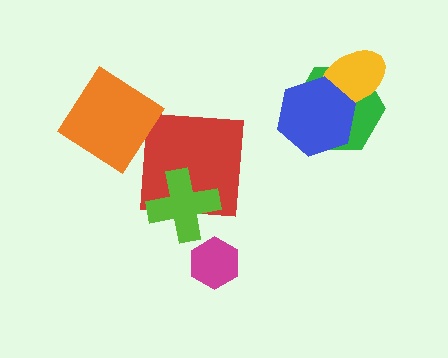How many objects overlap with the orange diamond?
0 objects overlap with the orange diamond.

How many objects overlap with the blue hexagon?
2 objects overlap with the blue hexagon.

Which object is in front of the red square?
The lime cross is in front of the red square.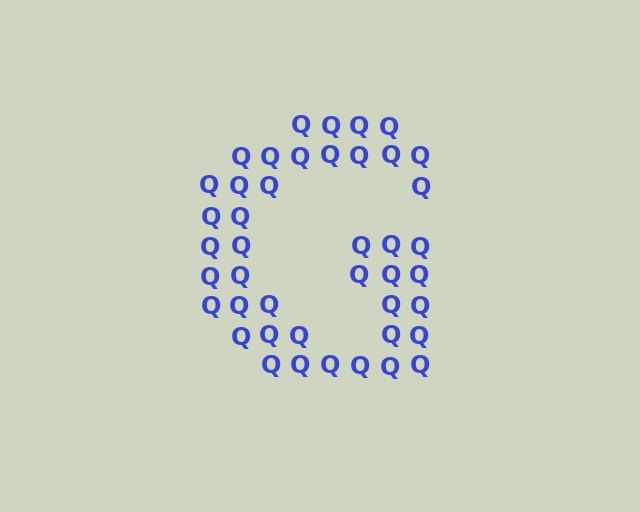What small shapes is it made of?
It is made of small letter Q's.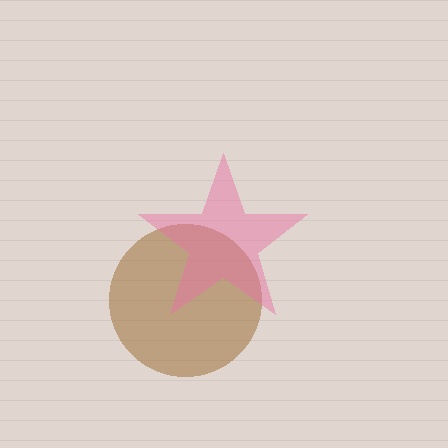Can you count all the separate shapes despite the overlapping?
Yes, there are 2 separate shapes.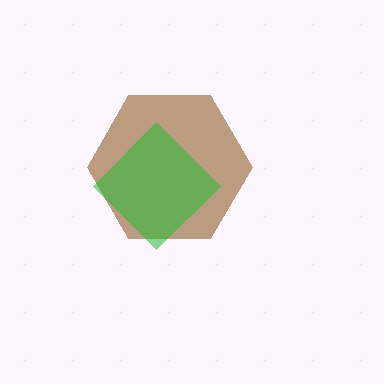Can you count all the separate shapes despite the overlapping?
Yes, there are 2 separate shapes.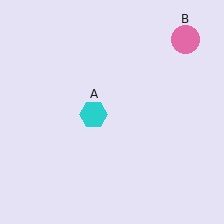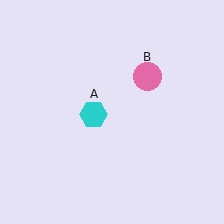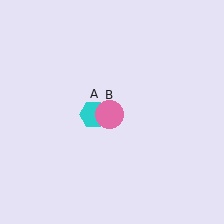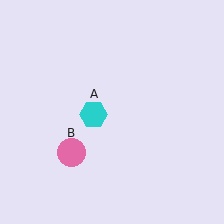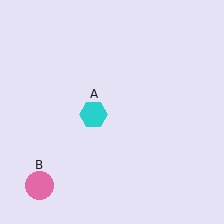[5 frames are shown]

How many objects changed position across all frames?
1 object changed position: pink circle (object B).